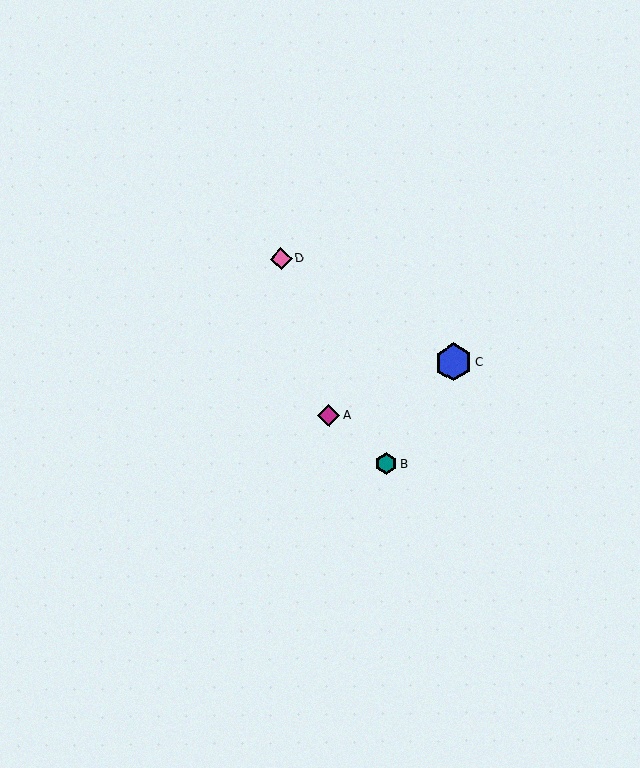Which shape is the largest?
The blue hexagon (labeled C) is the largest.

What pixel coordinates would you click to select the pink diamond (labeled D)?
Click at (281, 259) to select the pink diamond D.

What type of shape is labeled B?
Shape B is a teal hexagon.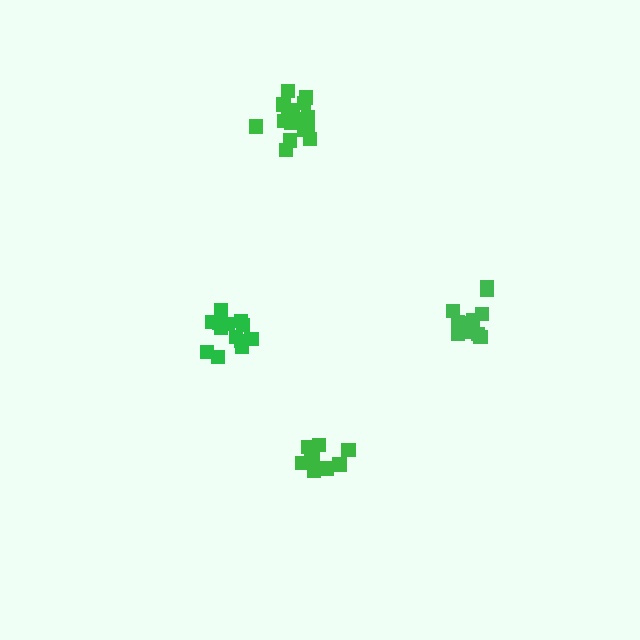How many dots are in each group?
Group 1: 13 dots, Group 2: 17 dots, Group 3: 11 dots, Group 4: 14 dots (55 total).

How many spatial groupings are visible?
There are 4 spatial groupings.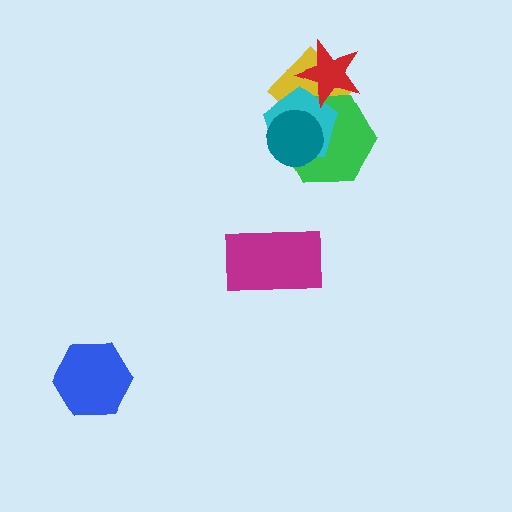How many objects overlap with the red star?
3 objects overlap with the red star.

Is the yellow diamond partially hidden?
Yes, it is partially covered by another shape.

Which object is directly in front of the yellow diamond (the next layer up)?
The green hexagon is directly in front of the yellow diamond.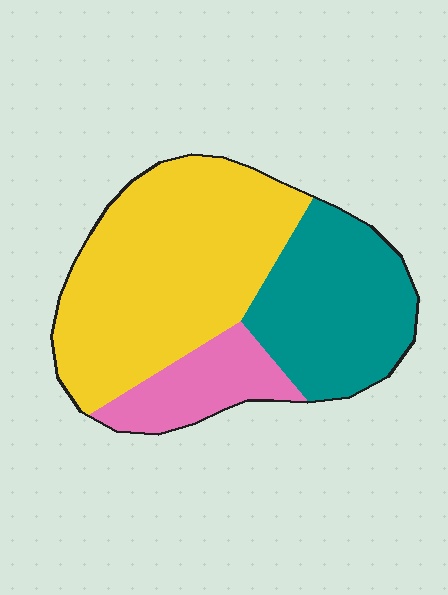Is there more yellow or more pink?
Yellow.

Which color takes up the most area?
Yellow, at roughly 55%.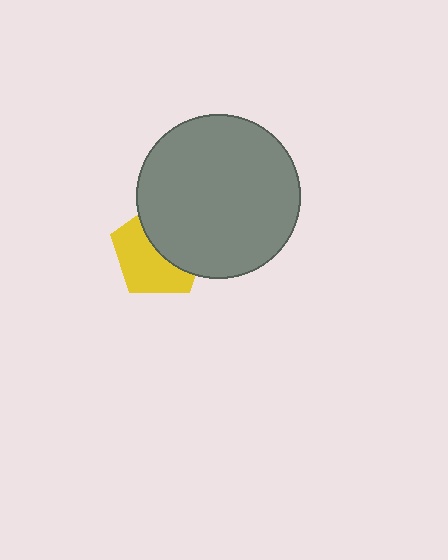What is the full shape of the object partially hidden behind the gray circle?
The partially hidden object is a yellow pentagon.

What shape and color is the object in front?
The object in front is a gray circle.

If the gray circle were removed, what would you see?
You would see the complete yellow pentagon.